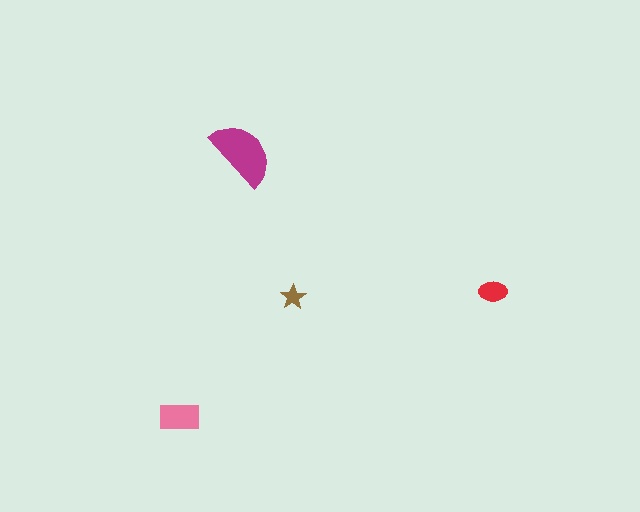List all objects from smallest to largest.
The brown star, the red ellipse, the pink rectangle, the magenta semicircle.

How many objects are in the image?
There are 4 objects in the image.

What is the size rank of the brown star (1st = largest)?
4th.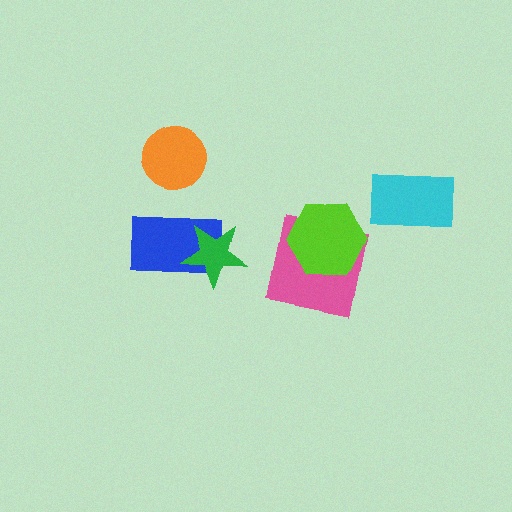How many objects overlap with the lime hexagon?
1 object overlaps with the lime hexagon.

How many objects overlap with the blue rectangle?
1 object overlaps with the blue rectangle.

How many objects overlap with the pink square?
1 object overlaps with the pink square.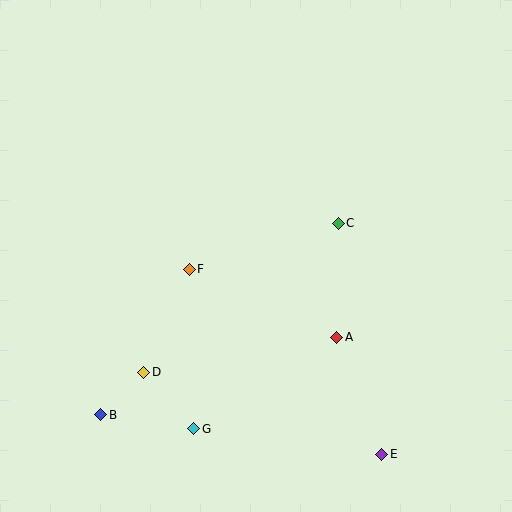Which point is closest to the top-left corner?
Point F is closest to the top-left corner.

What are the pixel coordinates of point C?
Point C is at (338, 223).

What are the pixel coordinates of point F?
Point F is at (189, 269).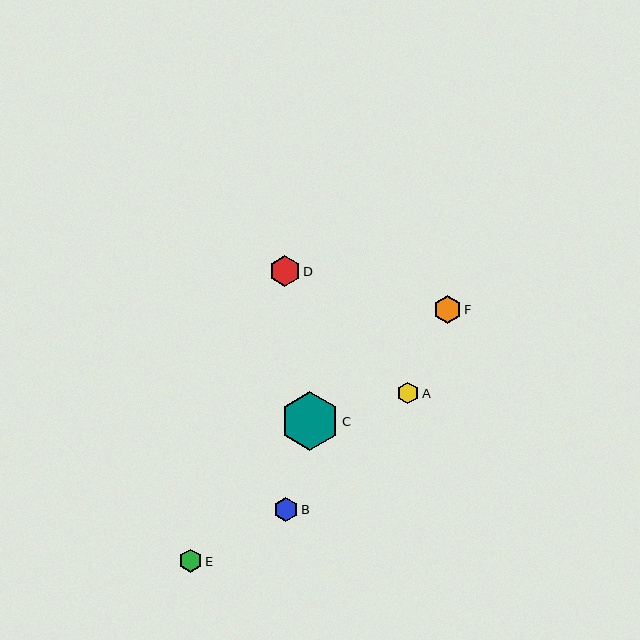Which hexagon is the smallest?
Hexagon A is the smallest with a size of approximately 22 pixels.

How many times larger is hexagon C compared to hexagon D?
Hexagon C is approximately 1.9 times the size of hexagon D.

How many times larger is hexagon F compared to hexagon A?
Hexagon F is approximately 1.3 times the size of hexagon A.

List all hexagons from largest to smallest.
From largest to smallest: C, D, F, B, E, A.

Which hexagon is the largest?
Hexagon C is the largest with a size of approximately 58 pixels.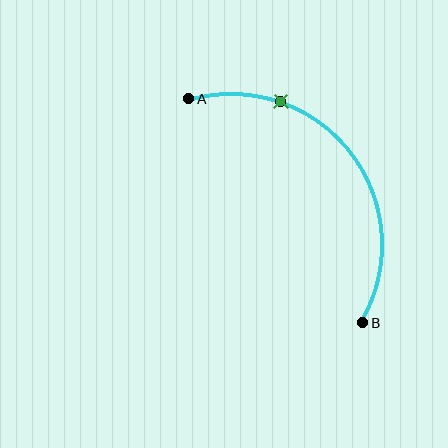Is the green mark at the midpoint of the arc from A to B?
No. The green mark lies on the arc but is closer to endpoint A. The arc midpoint would be at the point on the curve equidistant along the arc from both A and B.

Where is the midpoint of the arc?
The arc midpoint is the point on the curve farthest from the straight line joining A and B. It sits above and to the right of that line.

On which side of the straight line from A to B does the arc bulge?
The arc bulges above and to the right of the straight line connecting A and B.